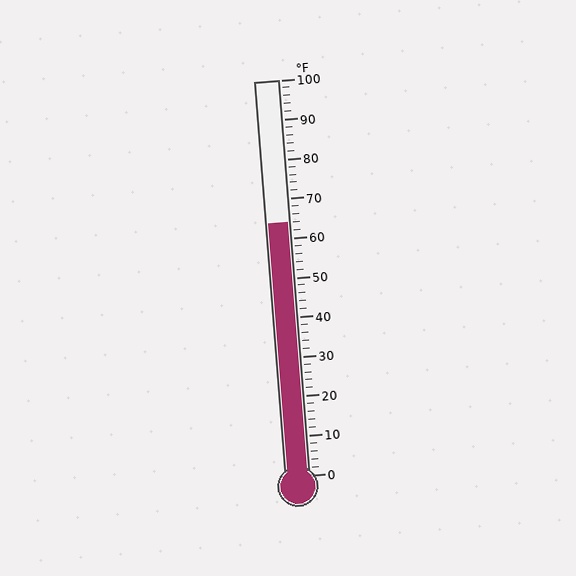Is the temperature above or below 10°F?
The temperature is above 10°F.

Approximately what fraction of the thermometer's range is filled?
The thermometer is filled to approximately 65% of its range.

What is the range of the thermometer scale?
The thermometer scale ranges from 0°F to 100°F.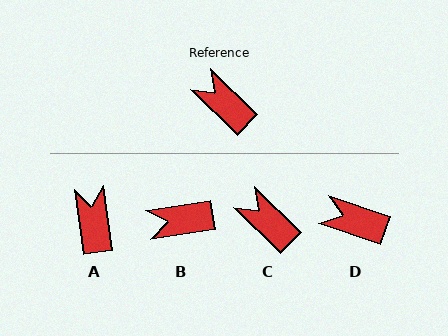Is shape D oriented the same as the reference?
No, it is off by about 26 degrees.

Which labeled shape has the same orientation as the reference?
C.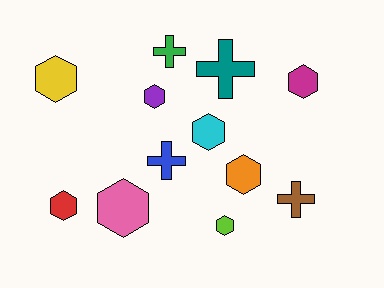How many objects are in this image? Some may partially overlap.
There are 12 objects.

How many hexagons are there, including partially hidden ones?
There are 8 hexagons.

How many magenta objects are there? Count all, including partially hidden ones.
There is 1 magenta object.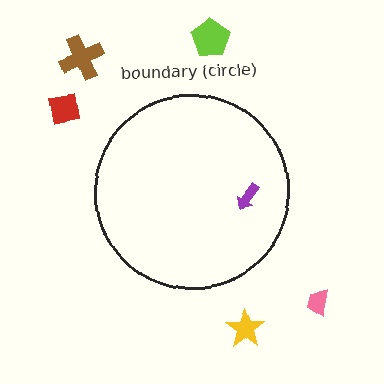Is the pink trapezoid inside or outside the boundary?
Outside.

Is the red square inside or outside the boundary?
Outside.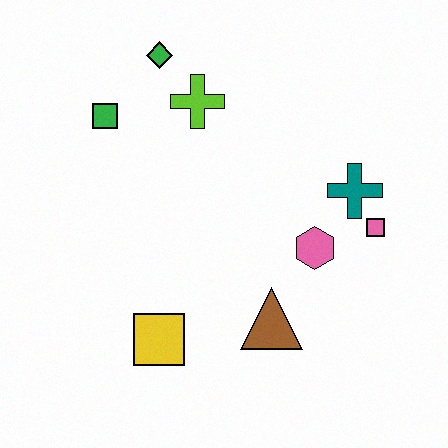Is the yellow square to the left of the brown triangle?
Yes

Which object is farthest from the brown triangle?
The green diamond is farthest from the brown triangle.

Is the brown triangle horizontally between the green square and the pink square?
Yes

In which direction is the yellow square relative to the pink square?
The yellow square is to the left of the pink square.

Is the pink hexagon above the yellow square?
Yes